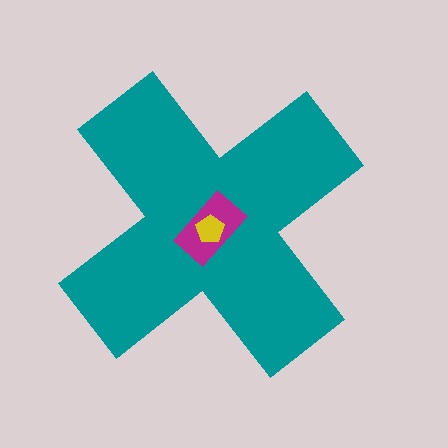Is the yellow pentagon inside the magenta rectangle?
Yes.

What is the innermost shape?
The yellow pentagon.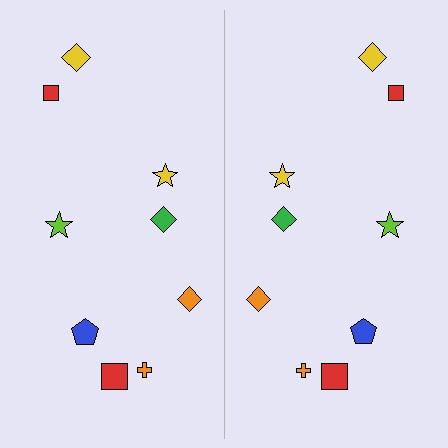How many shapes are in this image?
There are 18 shapes in this image.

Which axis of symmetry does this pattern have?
The pattern has a vertical axis of symmetry running through the center of the image.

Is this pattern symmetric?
Yes, this pattern has bilateral (reflection) symmetry.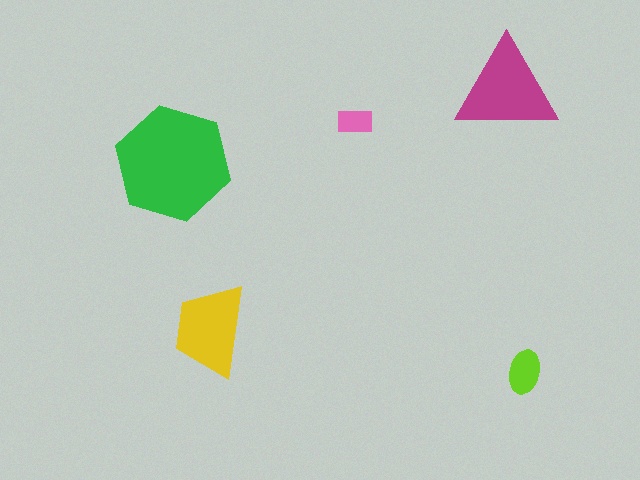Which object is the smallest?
The pink rectangle.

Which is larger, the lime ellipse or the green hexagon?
The green hexagon.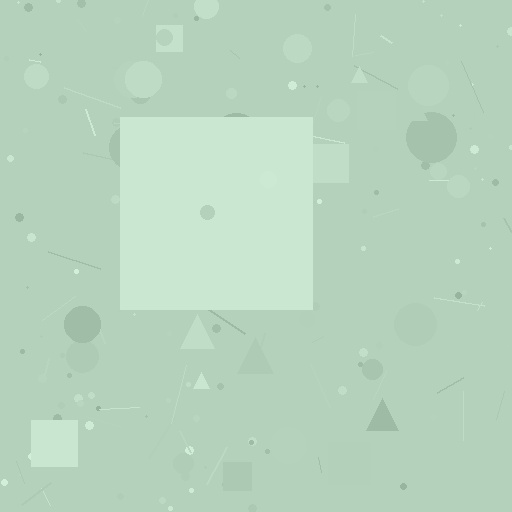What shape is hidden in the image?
A square is hidden in the image.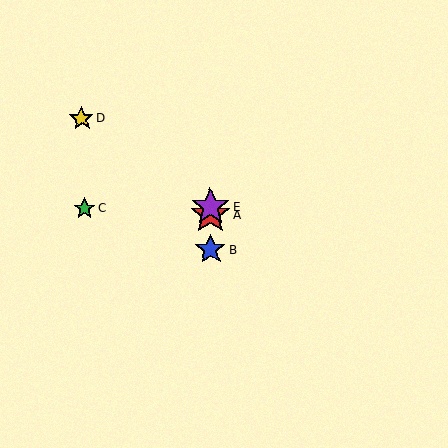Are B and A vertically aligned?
Yes, both are at x≈211.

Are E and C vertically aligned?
No, E is at x≈210 and C is at x≈84.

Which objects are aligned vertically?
Objects A, B, E are aligned vertically.